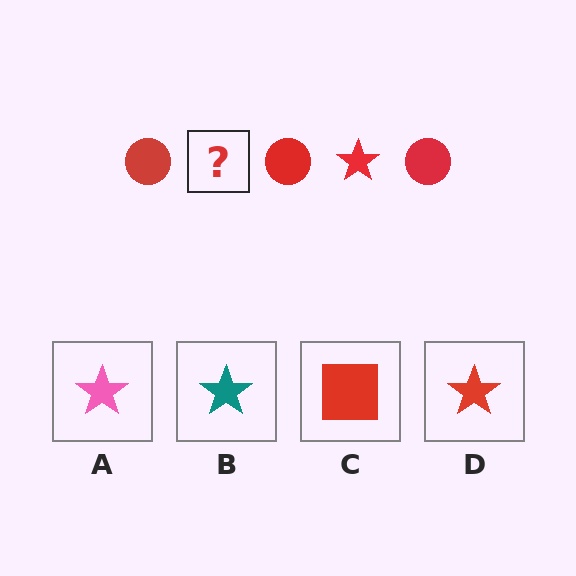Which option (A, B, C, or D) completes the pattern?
D.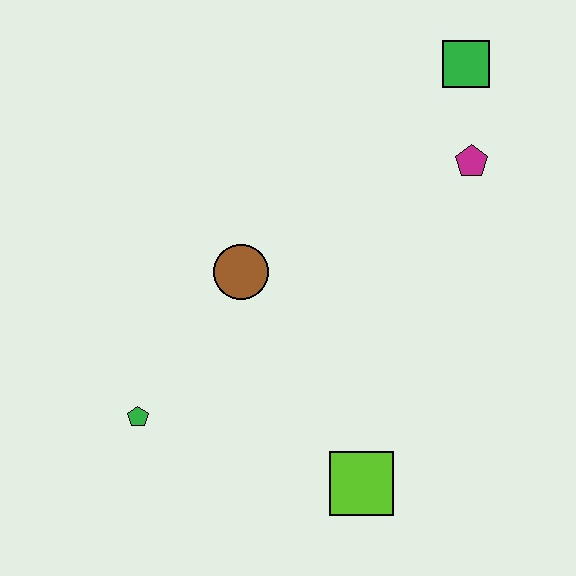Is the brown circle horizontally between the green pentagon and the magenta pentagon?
Yes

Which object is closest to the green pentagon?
The brown circle is closest to the green pentagon.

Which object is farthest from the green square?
The green pentagon is farthest from the green square.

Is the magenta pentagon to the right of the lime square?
Yes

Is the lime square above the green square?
No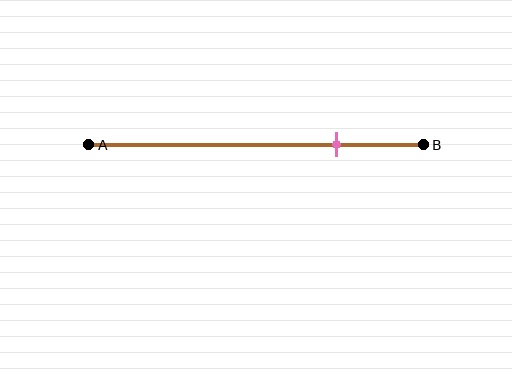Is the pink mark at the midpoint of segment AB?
No, the mark is at about 75% from A, not at the 50% midpoint.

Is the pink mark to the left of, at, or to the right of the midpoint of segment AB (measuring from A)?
The pink mark is to the right of the midpoint of segment AB.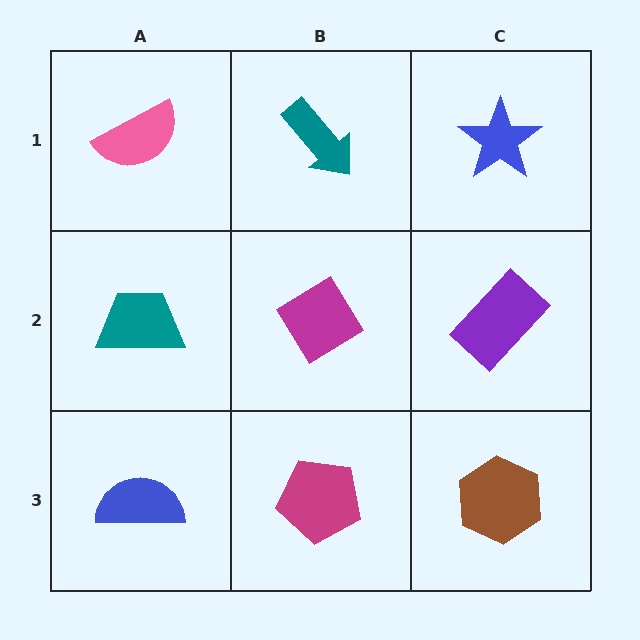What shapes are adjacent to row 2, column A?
A pink semicircle (row 1, column A), a blue semicircle (row 3, column A), a magenta diamond (row 2, column B).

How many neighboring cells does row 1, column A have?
2.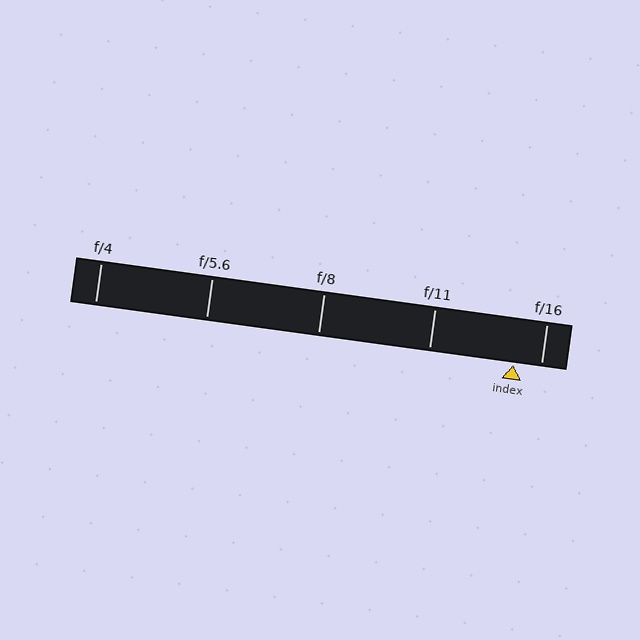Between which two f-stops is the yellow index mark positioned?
The index mark is between f/11 and f/16.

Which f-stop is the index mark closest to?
The index mark is closest to f/16.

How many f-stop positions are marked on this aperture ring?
There are 5 f-stop positions marked.